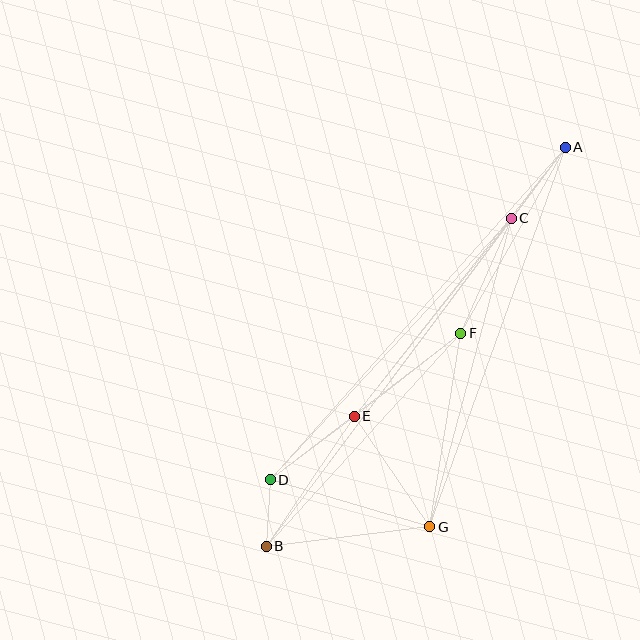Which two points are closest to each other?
Points B and D are closest to each other.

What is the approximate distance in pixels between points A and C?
The distance between A and C is approximately 89 pixels.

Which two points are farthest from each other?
Points A and B are farthest from each other.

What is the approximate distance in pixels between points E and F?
The distance between E and F is approximately 135 pixels.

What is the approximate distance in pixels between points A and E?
The distance between A and E is approximately 342 pixels.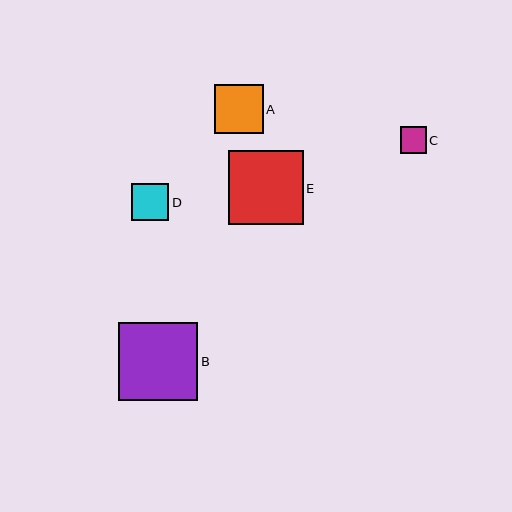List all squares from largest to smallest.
From largest to smallest: B, E, A, D, C.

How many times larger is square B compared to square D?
Square B is approximately 2.1 times the size of square D.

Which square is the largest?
Square B is the largest with a size of approximately 79 pixels.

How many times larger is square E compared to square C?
Square E is approximately 2.8 times the size of square C.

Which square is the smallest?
Square C is the smallest with a size of approximately 26 pixels.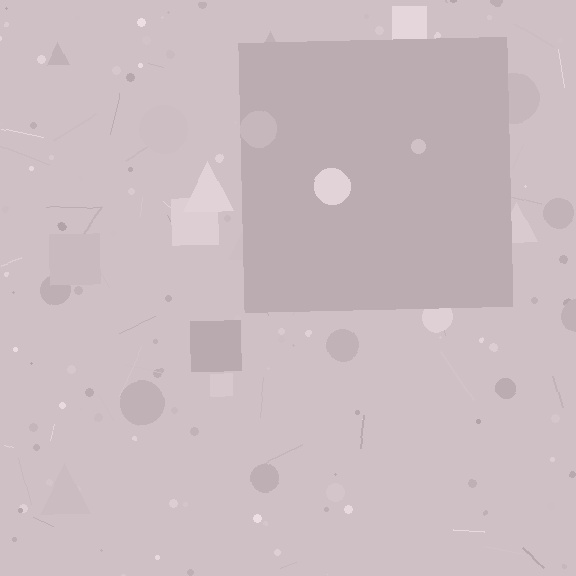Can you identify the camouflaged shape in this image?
The camouflaged shape is a square.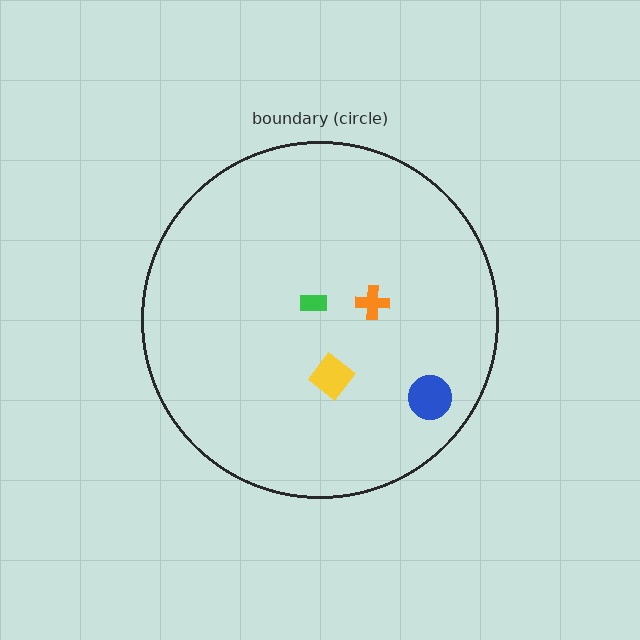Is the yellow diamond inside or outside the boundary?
Inside.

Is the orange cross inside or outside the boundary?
Inside.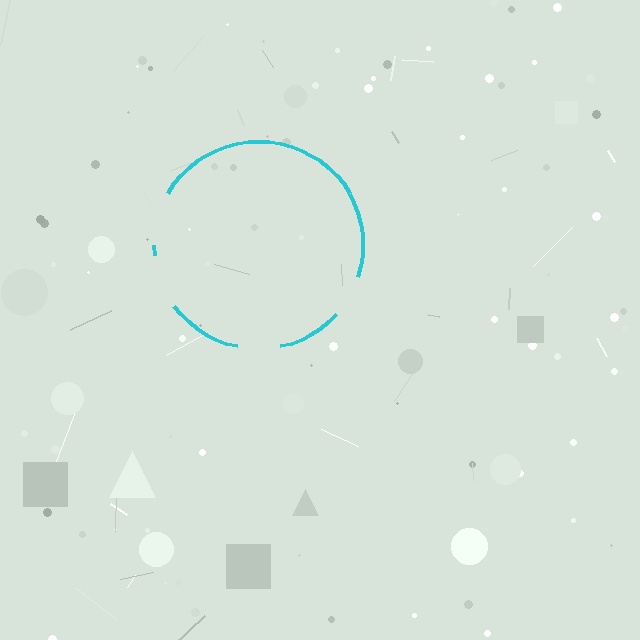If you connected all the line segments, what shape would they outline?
They would outline a circle.